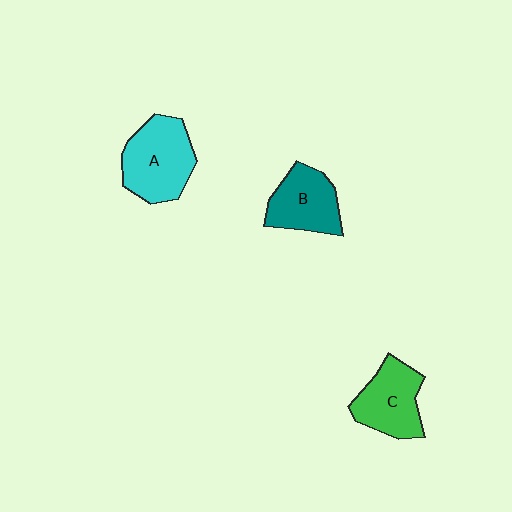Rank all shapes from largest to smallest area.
From largest to smallest: A (cyan), C (green), B (teal).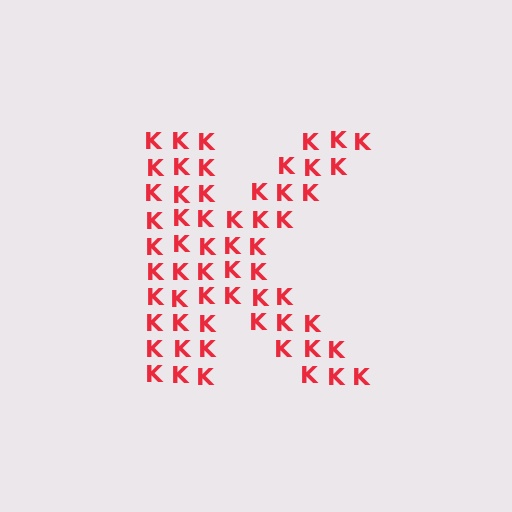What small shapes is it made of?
It is made of small letter K's.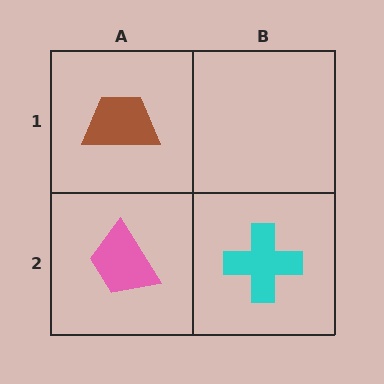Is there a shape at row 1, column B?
No, that cell is empty.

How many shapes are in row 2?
2 shapes.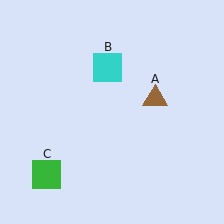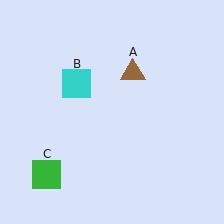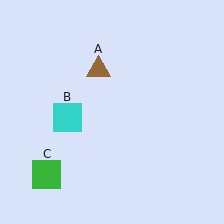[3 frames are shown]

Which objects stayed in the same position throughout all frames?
Green square (object C) remained stationary.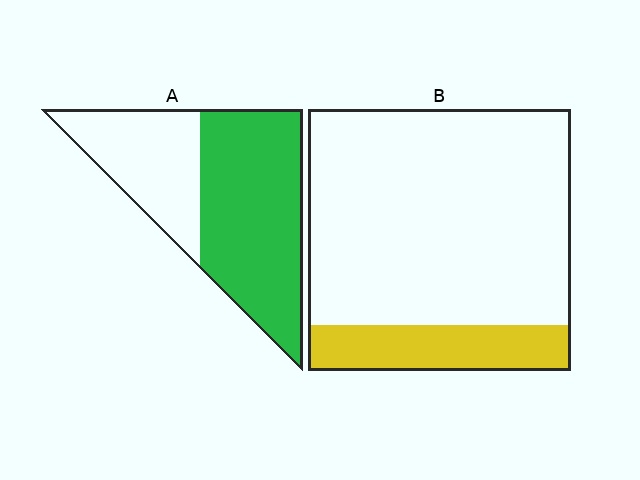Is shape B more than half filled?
No.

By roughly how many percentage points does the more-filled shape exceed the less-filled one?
By roughly 45 percentage points (A over B).